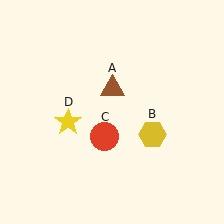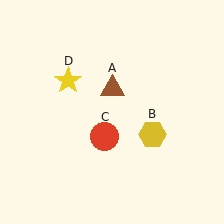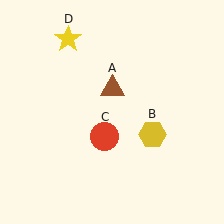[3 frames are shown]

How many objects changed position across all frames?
1 object changed position: yellow star (object D).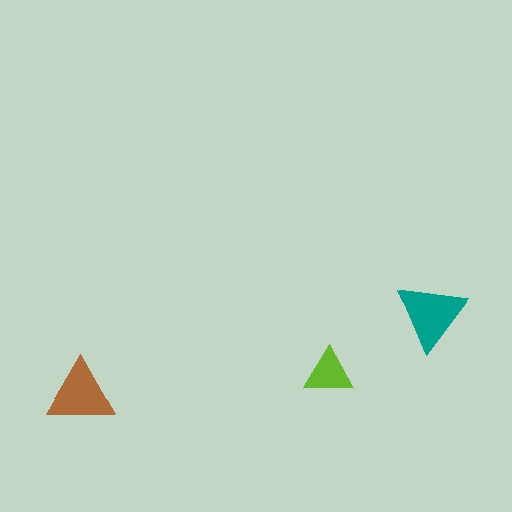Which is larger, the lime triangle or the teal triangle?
The teal one.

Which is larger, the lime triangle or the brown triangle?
The brown one.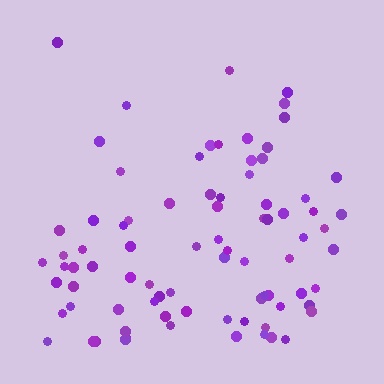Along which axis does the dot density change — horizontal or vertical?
Vertical.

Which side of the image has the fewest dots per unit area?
The top.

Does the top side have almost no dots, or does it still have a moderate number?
Still a moderate number, just noticeably fewer than the bottom.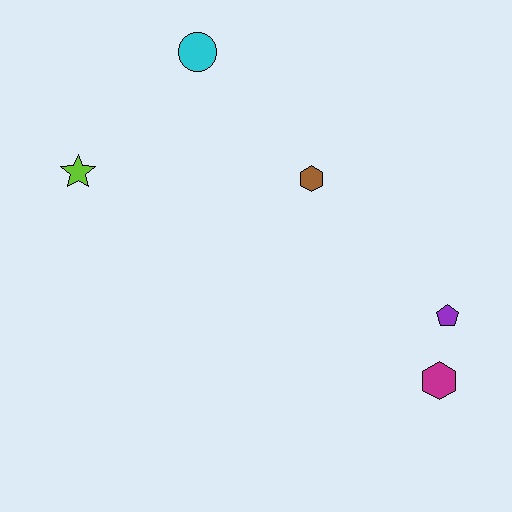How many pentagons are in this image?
There is 1 pentagon.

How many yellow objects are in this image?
There are no yellow objects.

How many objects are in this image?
There are 5 objects.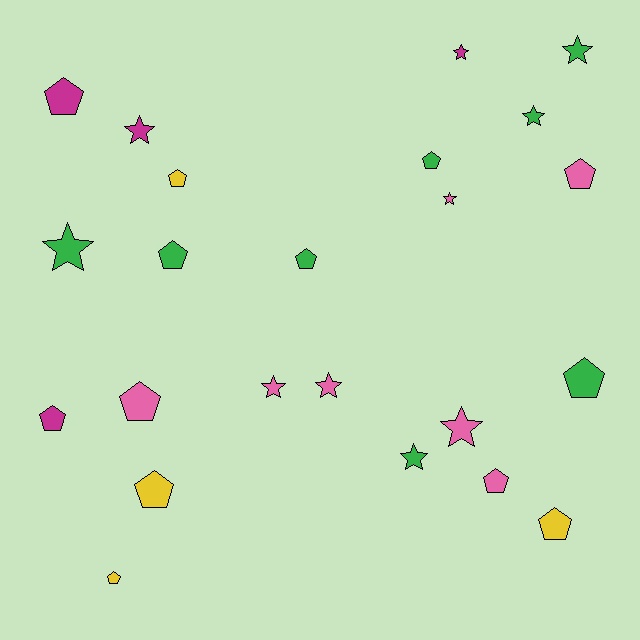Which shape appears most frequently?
Pentagon, with 13 objects.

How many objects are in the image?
There are 23 objects.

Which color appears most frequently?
Green, with 8 objects.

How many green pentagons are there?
There are 4 green pentagons.